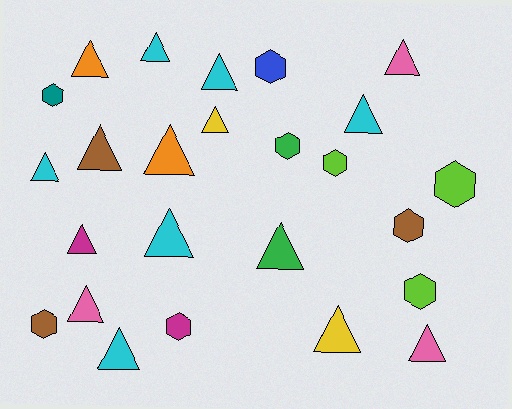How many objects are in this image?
There are 25 objects.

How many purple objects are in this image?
There are no purple objects.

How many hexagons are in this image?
There are 9 hexagons.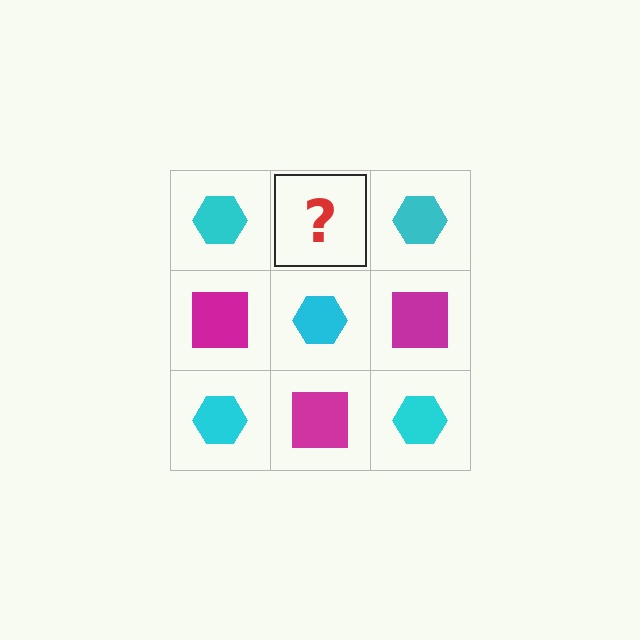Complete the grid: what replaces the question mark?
The question mark should be replaced with a magenta square.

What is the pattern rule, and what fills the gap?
The rule is that it alternates cyan hexagon and magenta square in a checkerboard pattern. The gap should be filled with a magenta square.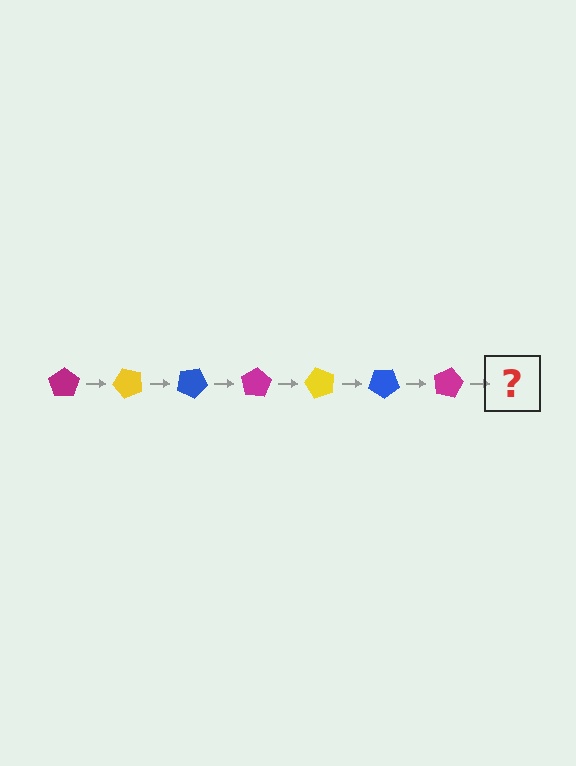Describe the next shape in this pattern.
It should be a yellow pentagon, rotated 350 degrees from the start.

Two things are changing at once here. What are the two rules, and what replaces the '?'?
The two rules are that it rotates 50 degrees each step and the color cycles through magenta, yellow, and blue. The '?' should be a yellow pentagon, rotated 350 degrees from the start.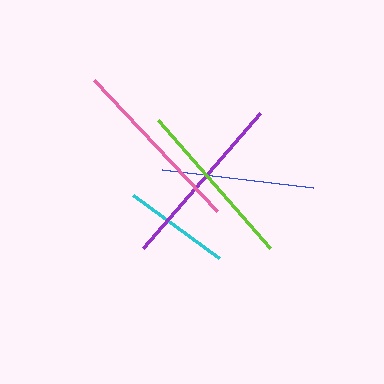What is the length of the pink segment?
The pink segment is approximately 179 pixels long.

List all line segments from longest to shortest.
From longest to shortest: pink, purple, lime, blue, cyan.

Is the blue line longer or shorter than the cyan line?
The blue line is longer than the cyan line.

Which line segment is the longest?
The pink line is the longest at approximately 179 pixels.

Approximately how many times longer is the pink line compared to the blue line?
The pink line is approximately 1.2 times the length of the blue line.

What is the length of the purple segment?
The purple segment is approximately 179 pixels long.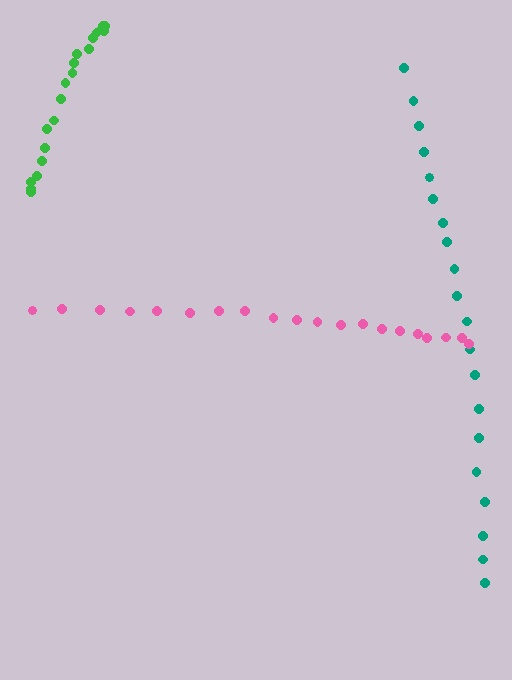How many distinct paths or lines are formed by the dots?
There are 3 distinct paths.